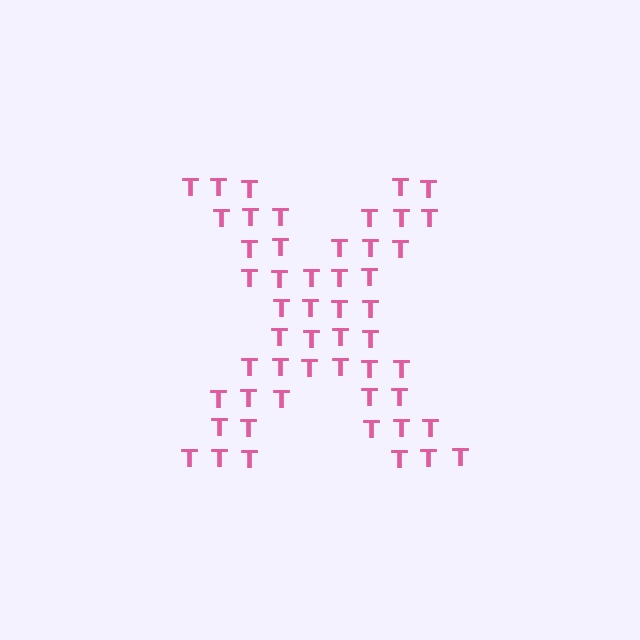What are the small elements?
The small elements are letter T's.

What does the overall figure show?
The overall figure shows the letter X.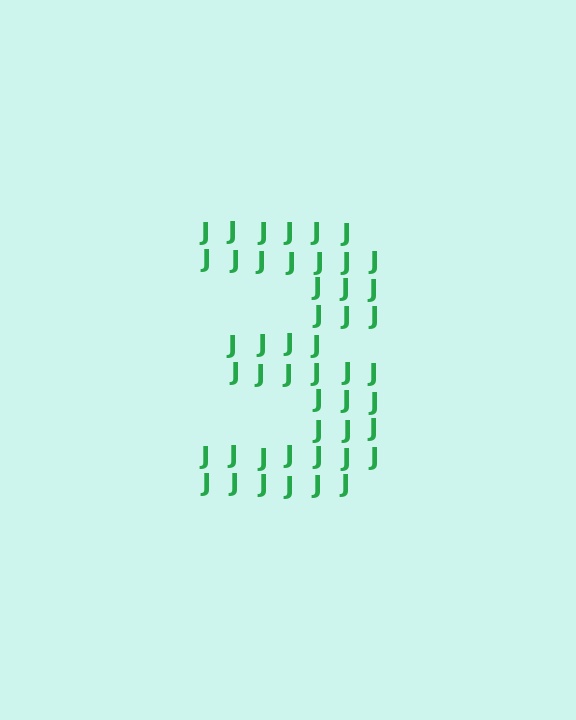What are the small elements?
The small elements are letter J's.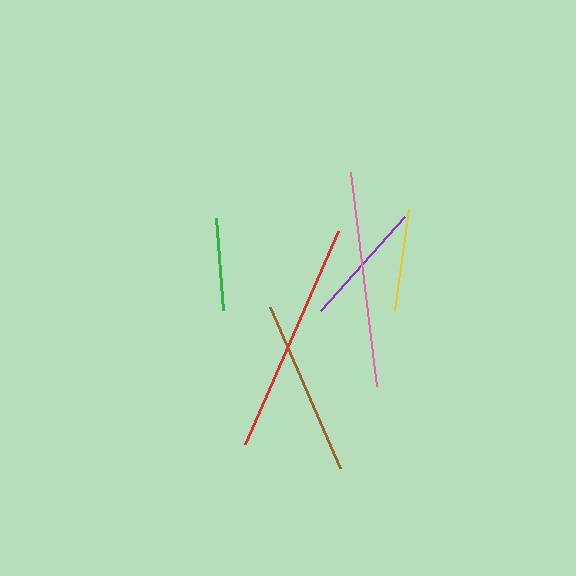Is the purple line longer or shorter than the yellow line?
The purple line is longer than the yellow line.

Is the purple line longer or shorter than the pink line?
The pink line is longer than the purple line.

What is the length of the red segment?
The red segment is approximately 232 pixels long.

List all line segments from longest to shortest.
From longest to shortest: red, pink, brown, purple, yellow, green.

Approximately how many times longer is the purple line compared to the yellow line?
The purple line is approximately 1.2 times the length of the yellow line.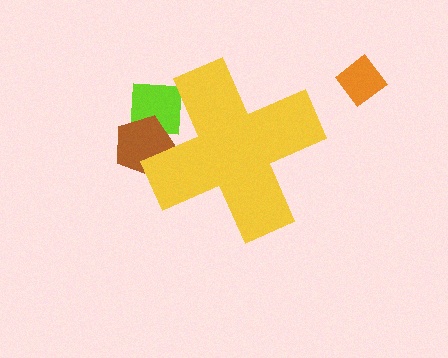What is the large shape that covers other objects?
A yellow cross.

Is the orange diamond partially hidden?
No, the orange diamond is fully visible.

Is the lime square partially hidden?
Yes, the lime square is partially hidden behind the yellow cross.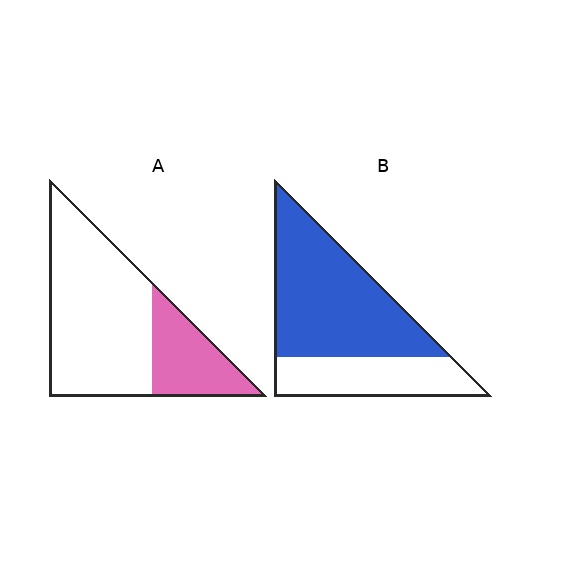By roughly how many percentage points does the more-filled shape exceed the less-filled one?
By roughly 40 percentage points (B over A).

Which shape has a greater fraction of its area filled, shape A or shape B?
Shape B.